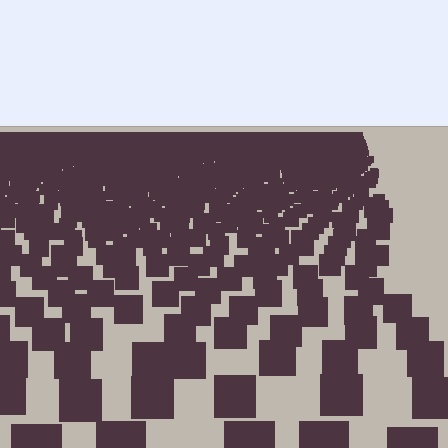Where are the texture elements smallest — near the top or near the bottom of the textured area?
Near the top.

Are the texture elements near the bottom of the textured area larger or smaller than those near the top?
Larger. Near the bottom, elements are closer to the viewer and appear at a bigger on-screen size.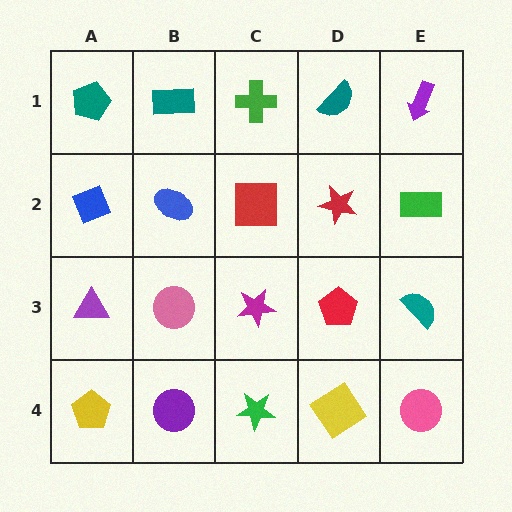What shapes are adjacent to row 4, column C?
A magenta star (row 3, column C), a purple circle (row 4, column B), a yellow diamond (row 4, column D).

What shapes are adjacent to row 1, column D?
A red star (row 2, column D), a green cross (row 1, column C), a purple arrow (row 1, column E).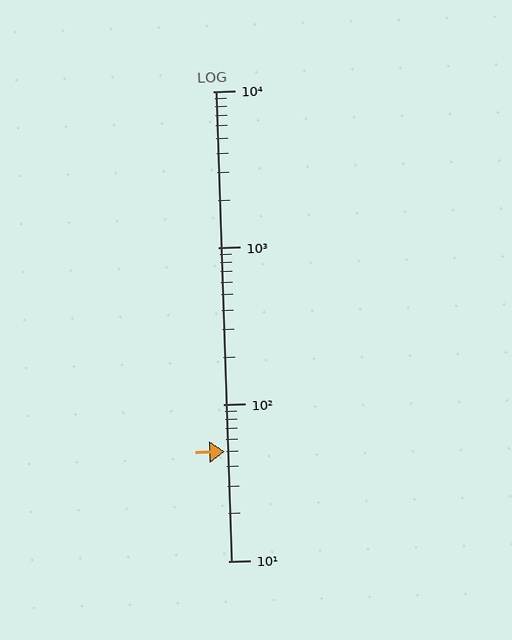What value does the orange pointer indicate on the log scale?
The pointer indicates approximately 50.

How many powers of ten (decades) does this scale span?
The scale spans 3 decades, from 10 to 10000.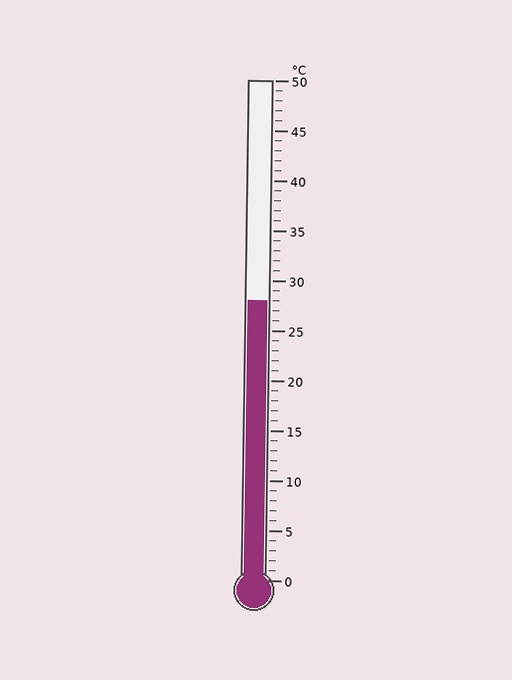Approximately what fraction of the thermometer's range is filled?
The thermometer is filled to approximately 55% of its range.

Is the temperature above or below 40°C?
The temperature is below 40°C.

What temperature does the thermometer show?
The thermometer shows approximately 28°C.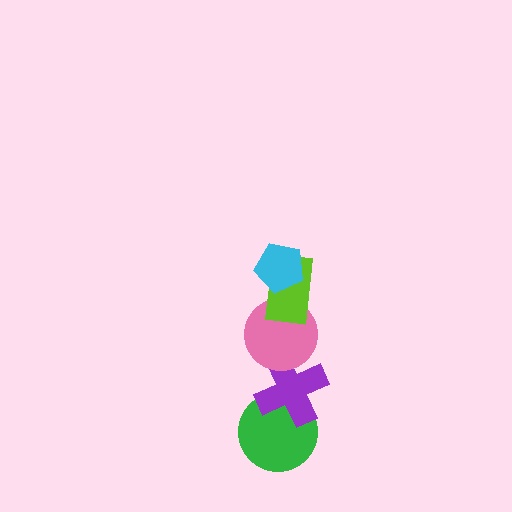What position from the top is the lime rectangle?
The lime rectangle is 2nd from the top.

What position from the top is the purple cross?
The purple cross is 4th from the top.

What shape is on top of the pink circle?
The lime rectangle is on top of the pink circle.